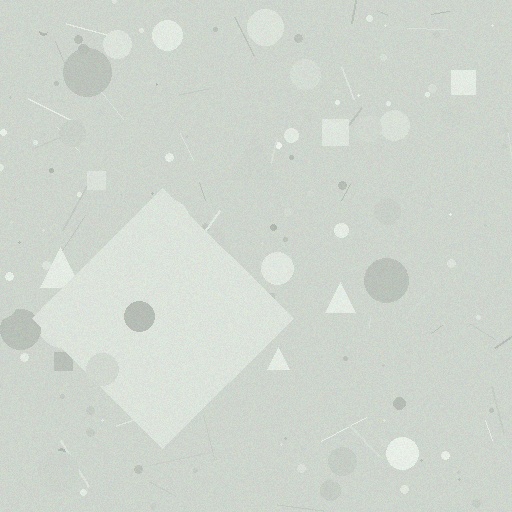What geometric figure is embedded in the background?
A diamond is embedded in the background.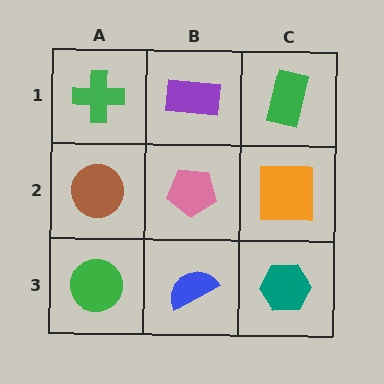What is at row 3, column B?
A blue semicircle.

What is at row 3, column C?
A teal hexagon.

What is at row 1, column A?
A green cross.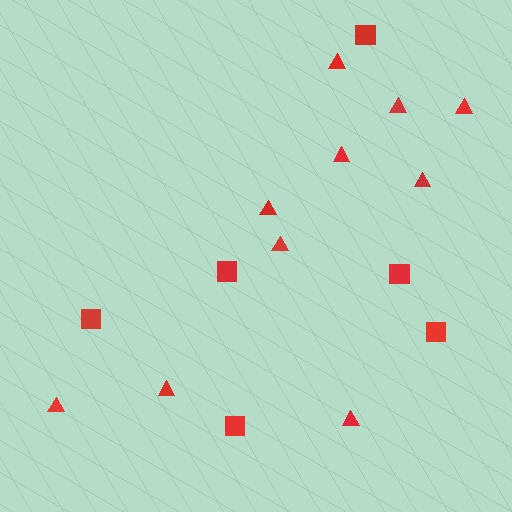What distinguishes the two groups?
There are 2 groups: one group of triangles (10) and one group of squares (6).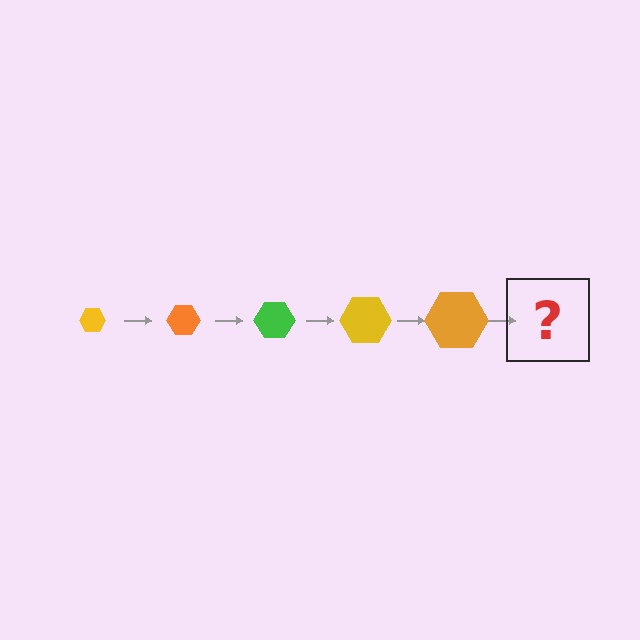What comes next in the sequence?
The next element should be a green hexagon, larger than the previous one.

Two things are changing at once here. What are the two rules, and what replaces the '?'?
The two rules are that the hexagon grows larger each step and the color cycles through yellow, orange, and green. The '?' should be a green hexagon, larger than the previous one.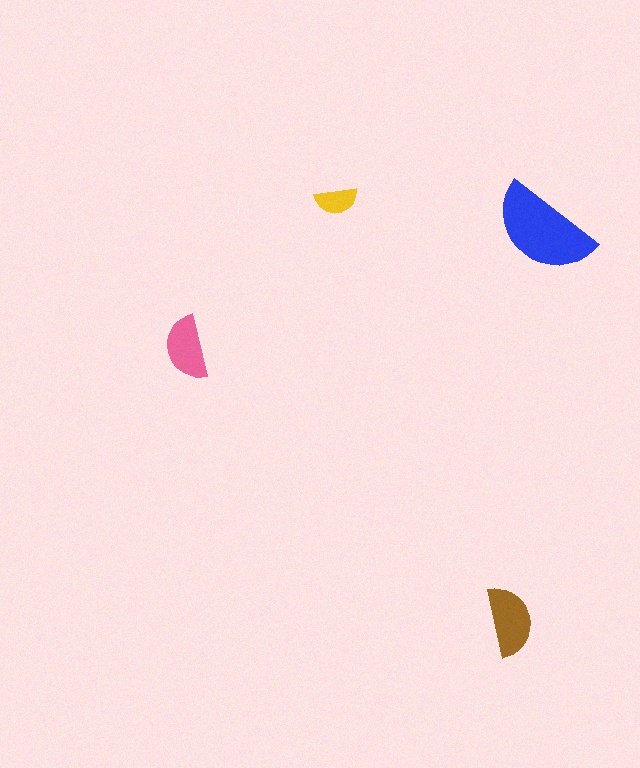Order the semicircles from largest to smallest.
the blue one, the brown one, the pink one, the yellow one.